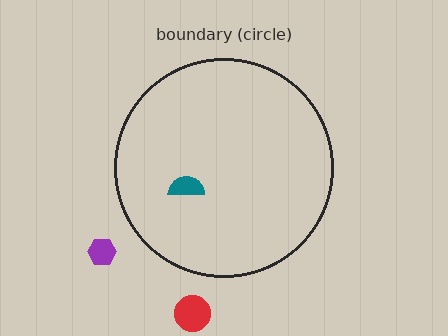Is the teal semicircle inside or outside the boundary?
Inside.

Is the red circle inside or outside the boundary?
Outside.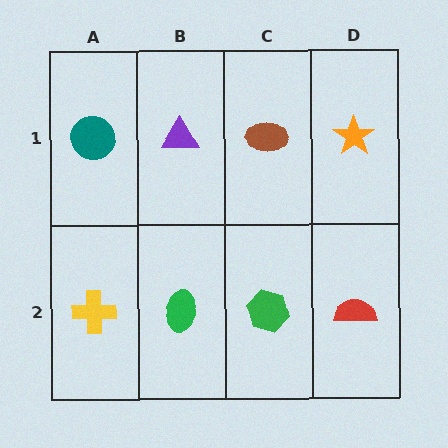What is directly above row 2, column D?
An orange star.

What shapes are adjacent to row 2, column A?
A teal circle (row 1, column A), a green ellipse (row 2, column B).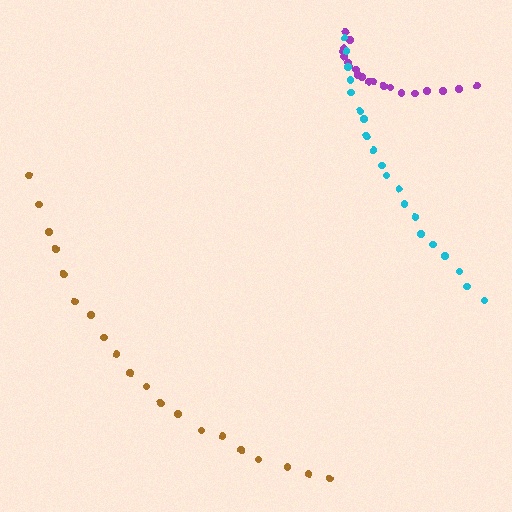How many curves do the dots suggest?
There are 3 distinct paths.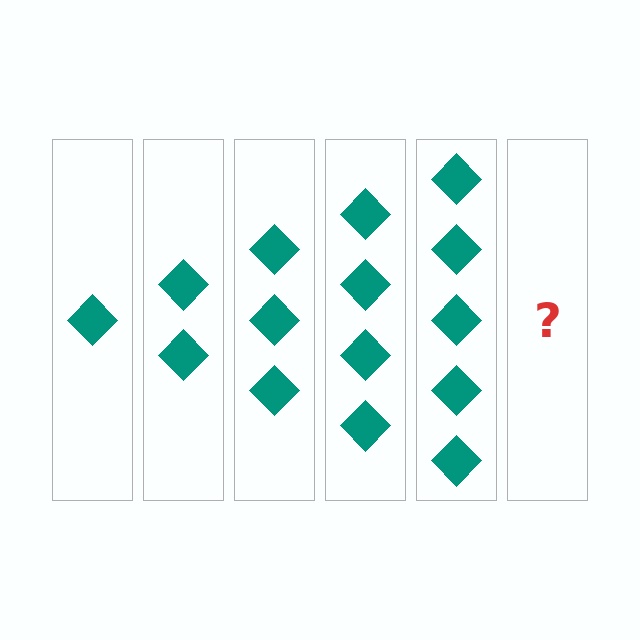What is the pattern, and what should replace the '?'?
The pattern is that each step adds one more diamond. The '?' should be 6 diamonds.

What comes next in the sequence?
The next element should be 6 diamonds.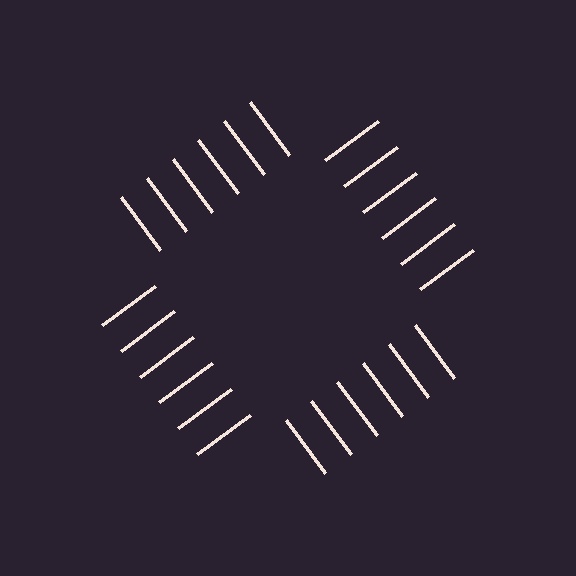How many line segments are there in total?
24 — 6 along each of the 4 edges.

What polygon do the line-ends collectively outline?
An illusory square — the line segments terminate on its edges but no continuous stroke is drawn.